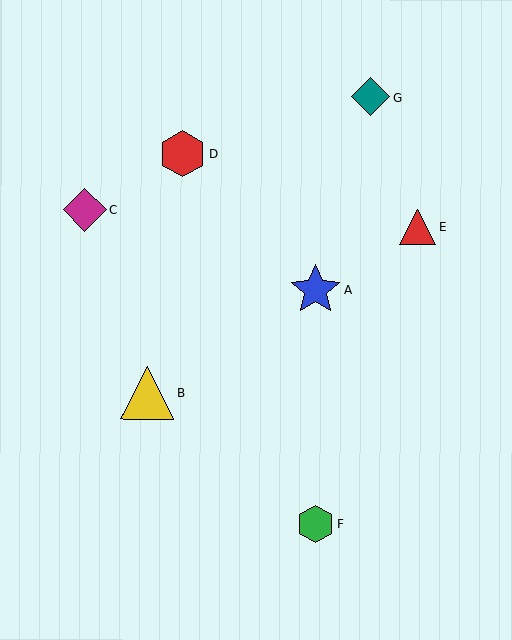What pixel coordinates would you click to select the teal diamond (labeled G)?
Click at (371, 97) to select the teal diamond G.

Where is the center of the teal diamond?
The center of the teal diamond is at (371, 97).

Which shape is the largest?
The yellow triangle (labeled B) is the largest.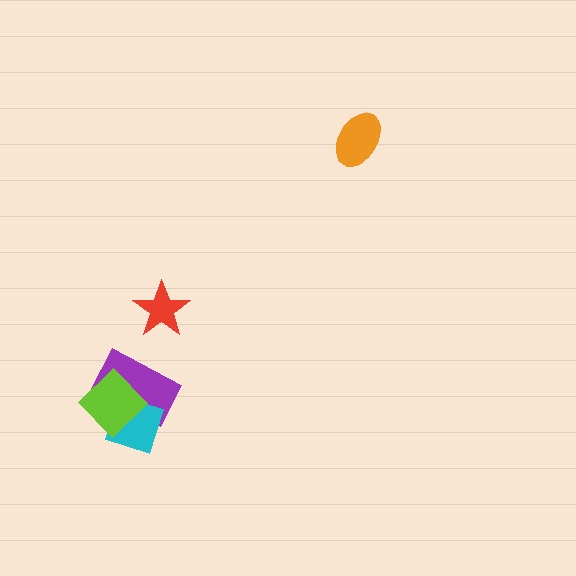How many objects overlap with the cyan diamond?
2 objects overlap with the cyan diamond.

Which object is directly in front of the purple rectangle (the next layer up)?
The cyan diamond is directly in front of the purple rectangle.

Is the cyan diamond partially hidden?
Yes, it is partially covered by another shape.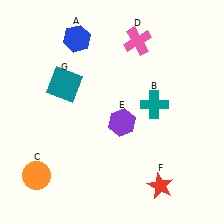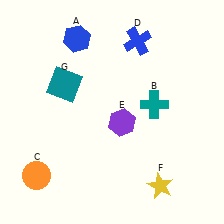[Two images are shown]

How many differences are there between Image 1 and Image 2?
There are 2 differences between the two images.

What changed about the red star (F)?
In Image 1, F is red. In Image 2, it changed to yellow.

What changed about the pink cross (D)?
In Image 1, D is pink. In Image 2, it changed to blue.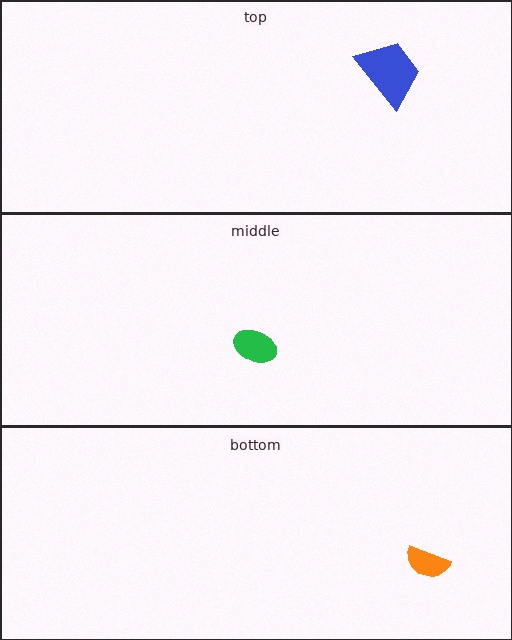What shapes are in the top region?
The blue trapezoid.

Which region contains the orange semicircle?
The bottom region.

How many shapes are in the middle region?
1.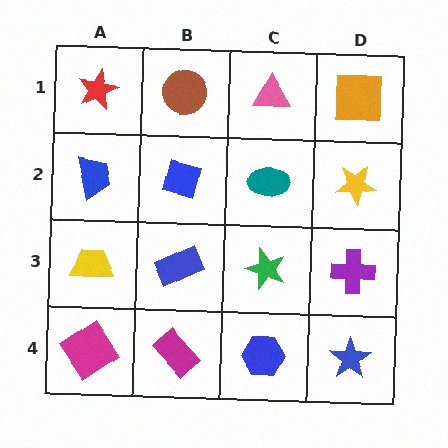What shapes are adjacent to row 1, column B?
A blue square (row 2, column B), a red star (row 1, column A), a pink triangle (row 1, column C).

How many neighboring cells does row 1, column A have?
2.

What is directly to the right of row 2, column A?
A blue square.